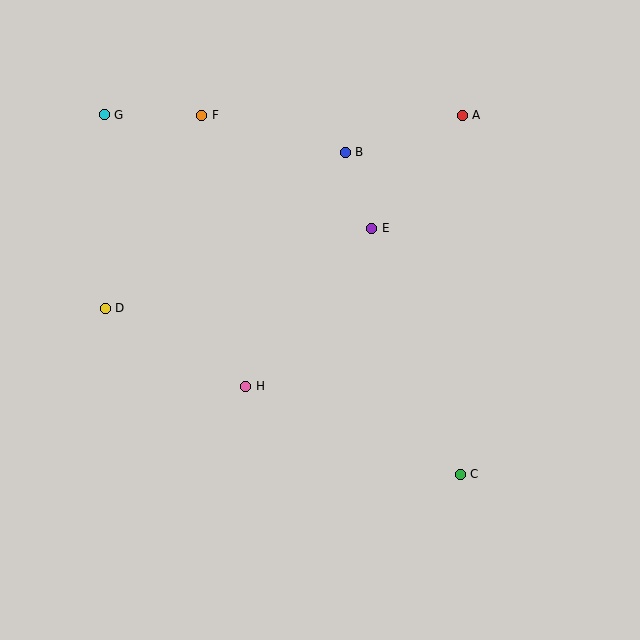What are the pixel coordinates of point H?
Point H is at (246, 386).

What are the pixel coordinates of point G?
Point G is at (104, 115).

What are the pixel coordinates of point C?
Point C is at (460, 474).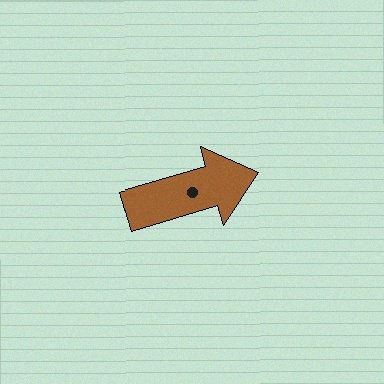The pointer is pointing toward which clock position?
Roughly 2 o'clock.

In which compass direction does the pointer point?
East.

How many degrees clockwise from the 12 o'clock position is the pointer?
Approximately 73 degrees.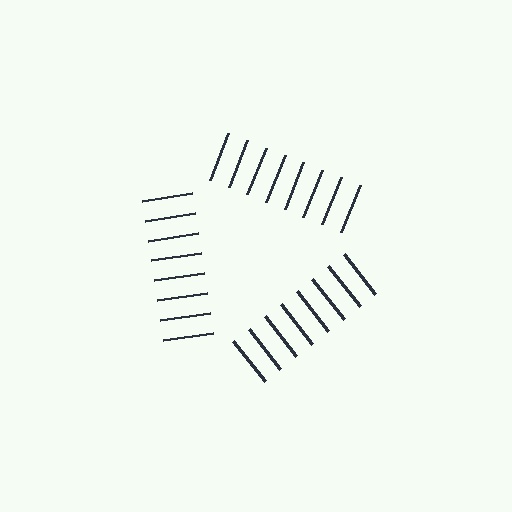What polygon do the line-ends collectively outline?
An illusory triangle — the line segments terminate on its edges but no continuous stroke is drawn.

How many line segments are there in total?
24 — 8 along each of the 3 edges.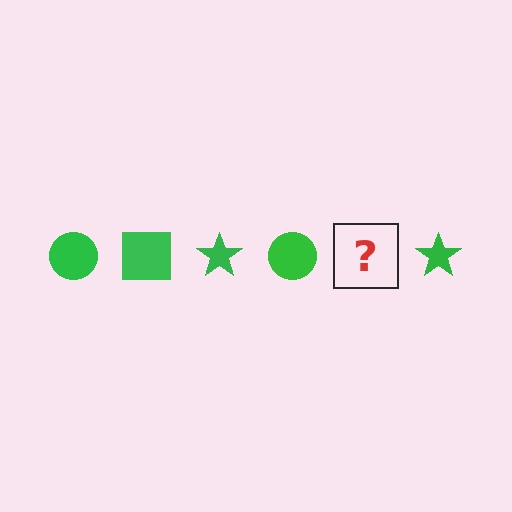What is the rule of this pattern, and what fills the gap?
The rule is that the pattern cycles through circle, square, star shapes in green. The gap should be filled with a green square.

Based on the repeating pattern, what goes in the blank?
The blank should be a green square.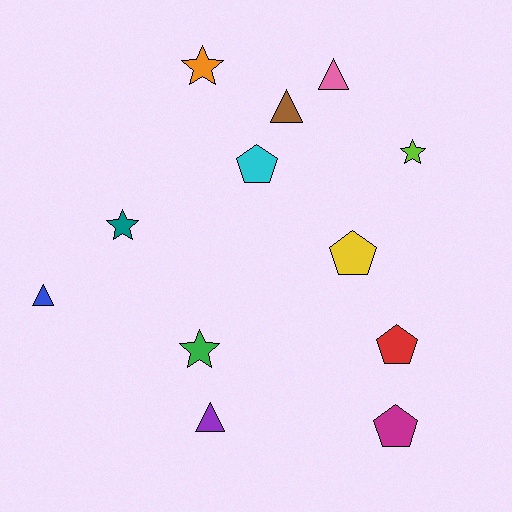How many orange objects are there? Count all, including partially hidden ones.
There is 1 orange object.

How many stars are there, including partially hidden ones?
There are 4 stars.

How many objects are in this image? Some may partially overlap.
There are 12 objects.